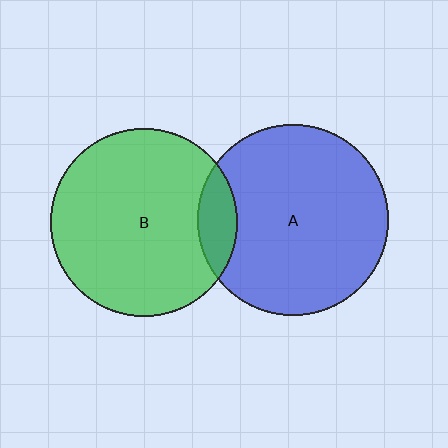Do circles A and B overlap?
Yes.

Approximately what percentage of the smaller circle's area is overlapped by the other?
Approximately 10%.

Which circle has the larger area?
Circle A (blue).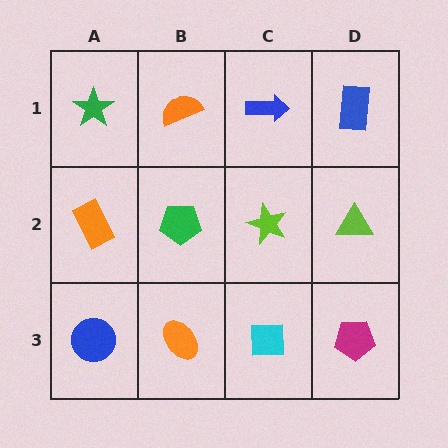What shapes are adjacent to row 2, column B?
An orange semicircle (row 1, column B), an orange ellipse (row 3, column B), an orange rectangle (row 2, column A), a lime star (row 2, column C).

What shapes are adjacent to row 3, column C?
A lime star (row 2, column C), an orange ellipse (row 3, column B), a magenta pentagon (row 3, column D).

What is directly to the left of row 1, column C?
An orange semicircle.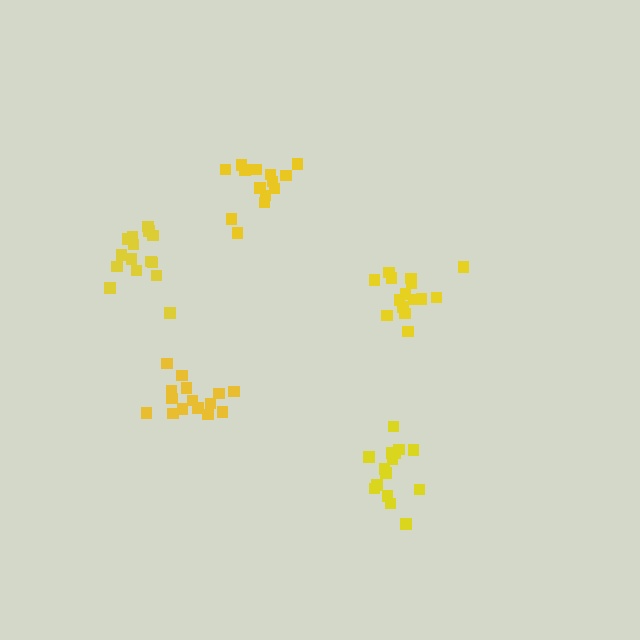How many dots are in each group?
Group 1: 15 dots, Group 2: 15 dots, Group 3: 15 dots, Group 4: 15 dots, Group 5: 15 dots (75 total).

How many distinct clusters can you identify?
There are 5 distinct clusters.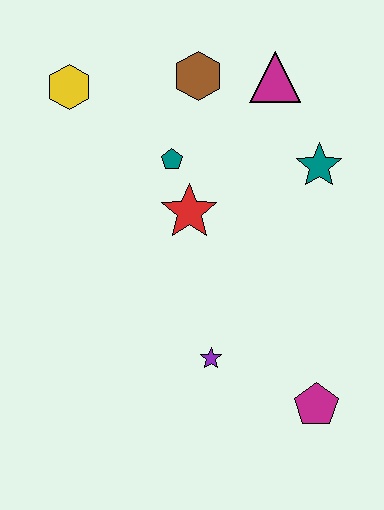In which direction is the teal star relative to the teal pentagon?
The teal star is to the right of the teal pentagon.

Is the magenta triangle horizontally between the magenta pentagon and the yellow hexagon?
Yes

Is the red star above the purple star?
Yes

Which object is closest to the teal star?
The magenta triangle is closest to the teal star.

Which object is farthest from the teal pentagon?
The magenta pentagon is farthest from the teal pentagon.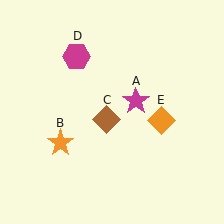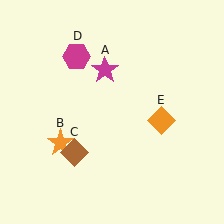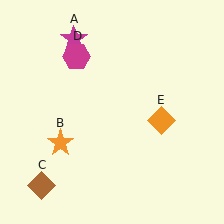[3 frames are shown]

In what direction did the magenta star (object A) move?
The magenta star (object A) moved up and to the left.